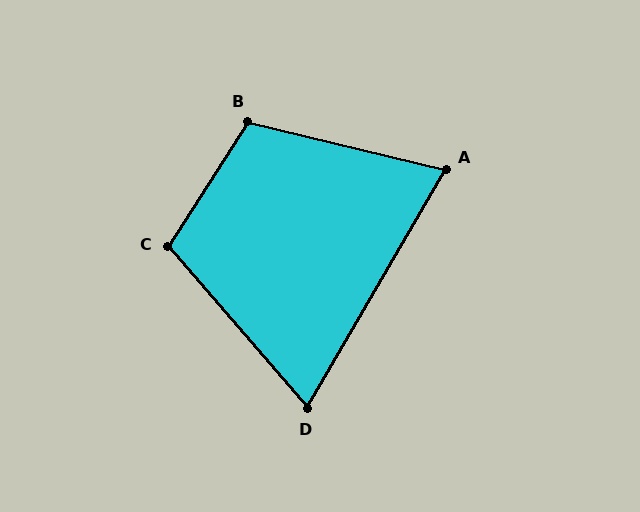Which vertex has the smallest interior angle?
D, at approximately 71 degrees.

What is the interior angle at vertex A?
Approximately 74 degrees (acute).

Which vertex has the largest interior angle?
B, at approximately 109 degrees.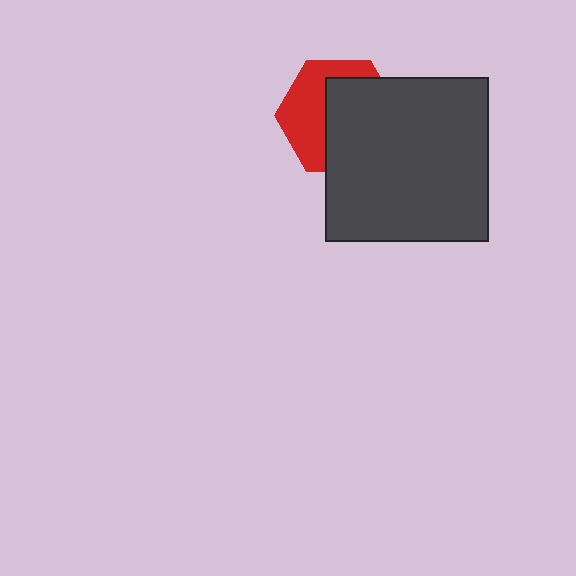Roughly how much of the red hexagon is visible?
A small part of it is visible (roughly 45%).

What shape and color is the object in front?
The object in front is a dark gray square.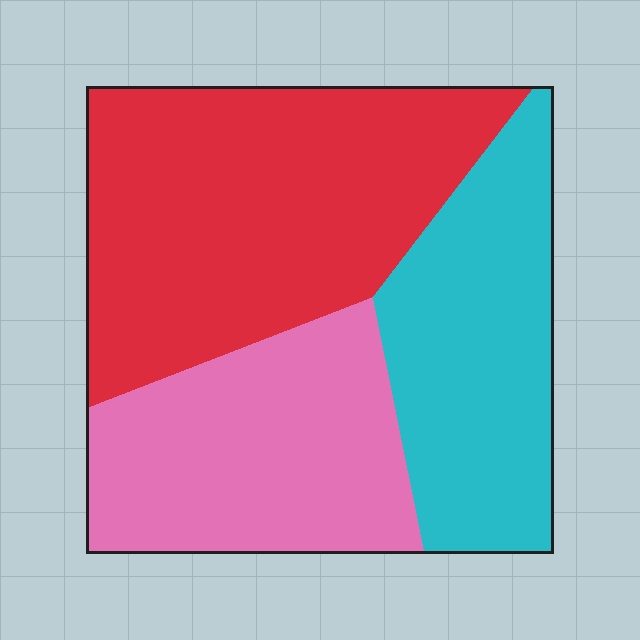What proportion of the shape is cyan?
Cyan covers roughly 30% of the shape.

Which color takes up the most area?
Red, at roughly 45%.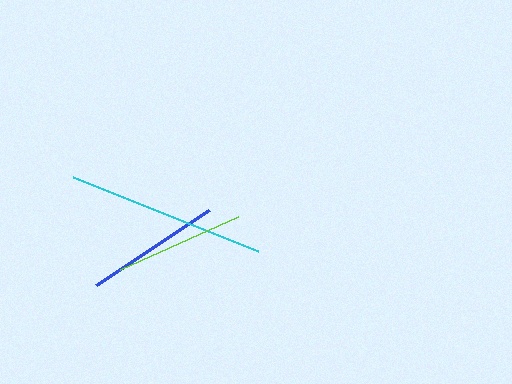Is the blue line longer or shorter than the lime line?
The blue line is longer than the lime line.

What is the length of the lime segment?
The lime segment is approximately 129 pixels long.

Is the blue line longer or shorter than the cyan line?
The cyan line is longer than the blue line.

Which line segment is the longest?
The cyan line is the longest at approximately 200 pixels.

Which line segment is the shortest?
The lime line is the shortest at approximately 129 pixels.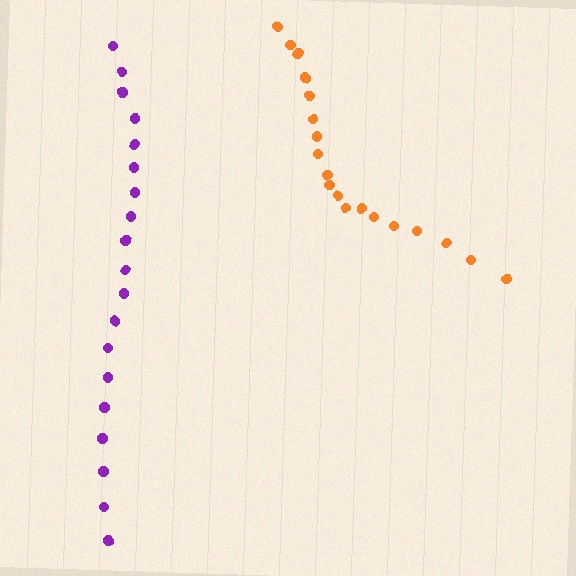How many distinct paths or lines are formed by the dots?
There are 2 distinct paths.